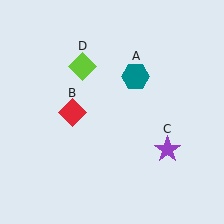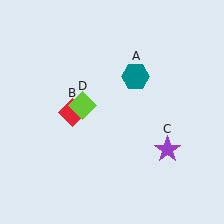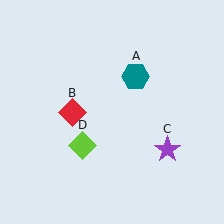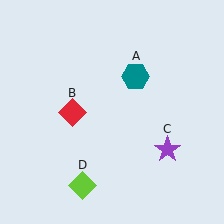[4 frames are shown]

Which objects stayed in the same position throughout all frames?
Teal hexagon (object A) and red diamond (object B) and purple star (object C) remained stationary.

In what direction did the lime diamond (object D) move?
The lime diamond (object D) moved down.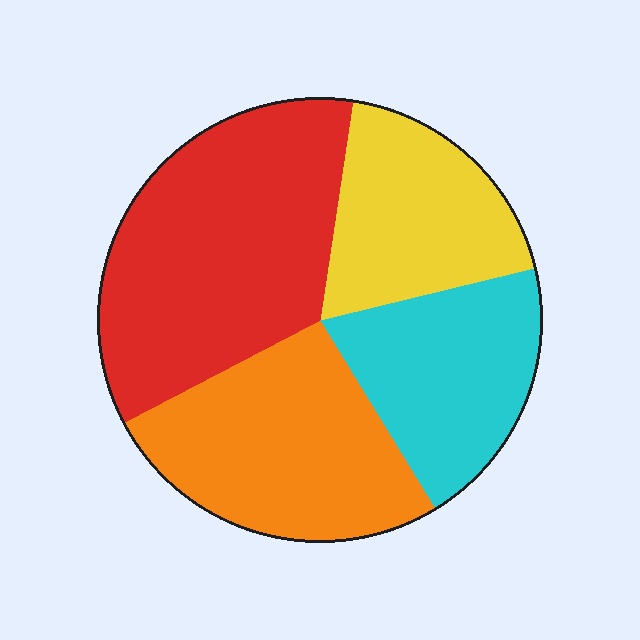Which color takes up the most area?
Red, at roughly 35%.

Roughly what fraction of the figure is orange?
Orange takes up about one quarter (1/4) of the figure.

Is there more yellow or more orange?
Orange.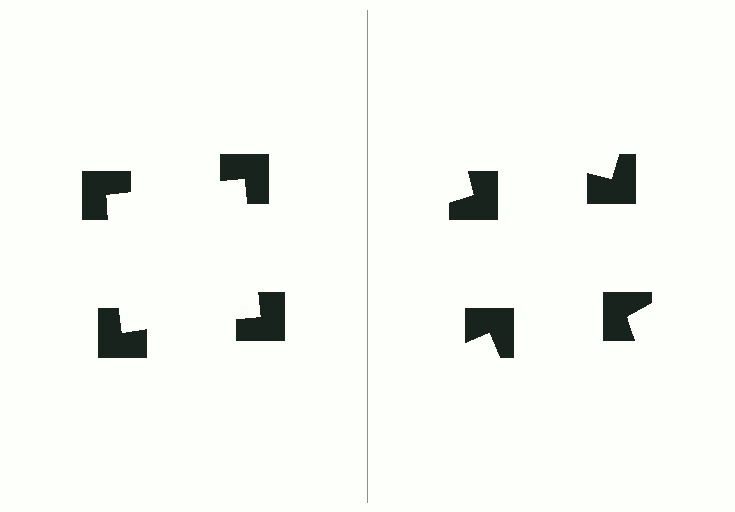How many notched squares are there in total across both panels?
8 — 4 on each side.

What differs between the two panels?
The notched squares are positioned identically on both sides; only the wedge orientations differ. On the left they align to a square; on the right they are misaligned.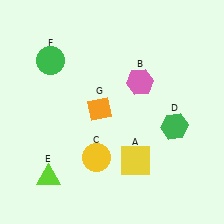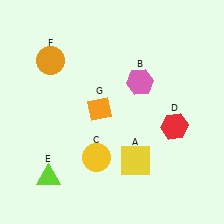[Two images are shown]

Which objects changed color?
D changed from green to red. F changed from green to orange.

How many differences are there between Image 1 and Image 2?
There are 2 differences between the two images.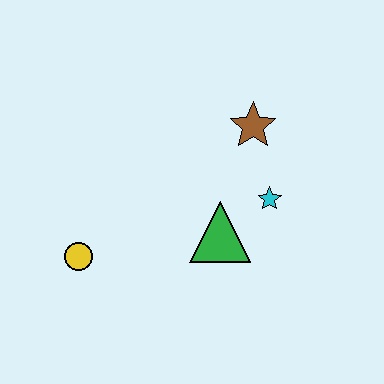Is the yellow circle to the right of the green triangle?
No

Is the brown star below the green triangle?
No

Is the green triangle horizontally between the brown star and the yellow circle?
Yes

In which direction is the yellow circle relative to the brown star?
The yellow circle is to the left of the brown star.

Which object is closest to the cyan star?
The green triangle is closest to the cyan star.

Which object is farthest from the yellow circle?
The brown star is farthest from the yellow circle.